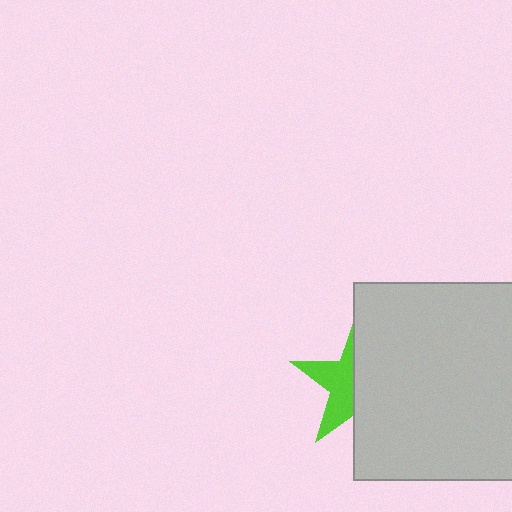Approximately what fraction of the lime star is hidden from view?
Roughly 57% of the lime star is hidden behind the light gray square.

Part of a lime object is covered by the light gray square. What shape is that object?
It is a star.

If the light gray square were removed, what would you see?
You would see the complete lime star.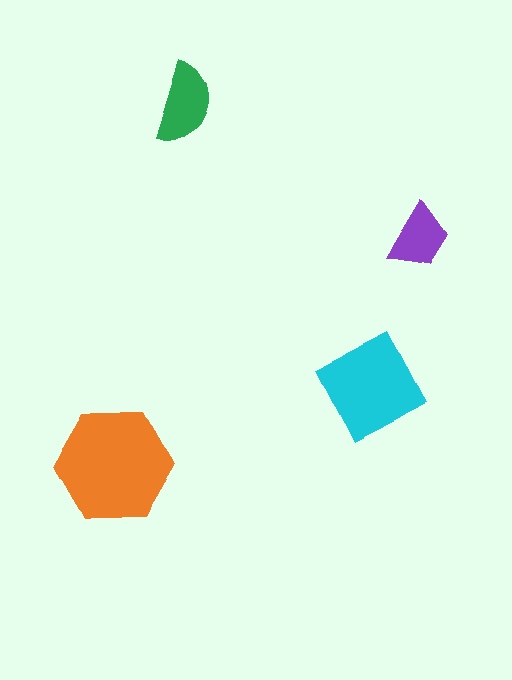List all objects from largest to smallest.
The orange hexagon, the cyan square, the green semicircle, the purple trapezoid.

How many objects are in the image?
There are 4 objects in the image.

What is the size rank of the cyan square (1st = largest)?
2nd.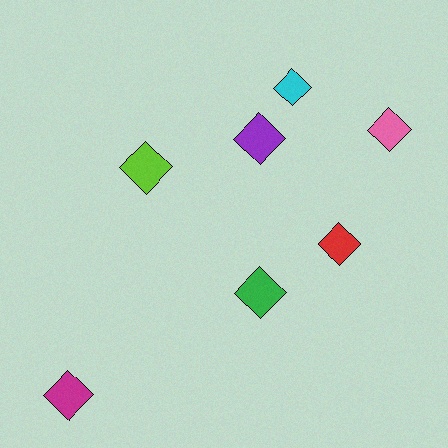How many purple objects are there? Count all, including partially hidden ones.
There is 1 purple object.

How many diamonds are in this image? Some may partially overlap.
There are 7 diamonds.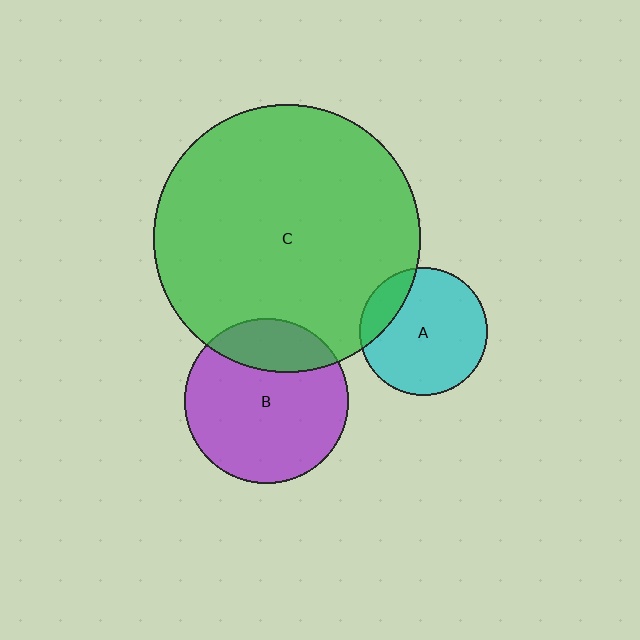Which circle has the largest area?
Circle C (green).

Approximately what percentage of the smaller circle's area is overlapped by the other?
Approximately 25%.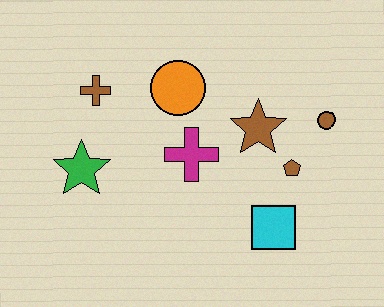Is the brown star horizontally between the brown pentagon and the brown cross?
Yes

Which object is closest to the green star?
The brown cross is closest to the green star.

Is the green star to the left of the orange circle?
Yes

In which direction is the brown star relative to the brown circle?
The brown star is to the left of the brown circle.